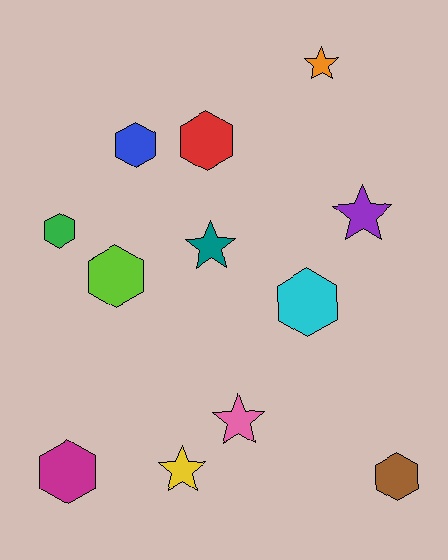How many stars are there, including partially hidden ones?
There are 5 stars.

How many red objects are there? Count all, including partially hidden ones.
There is 1 red object.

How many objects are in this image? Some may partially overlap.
There are 12 objects.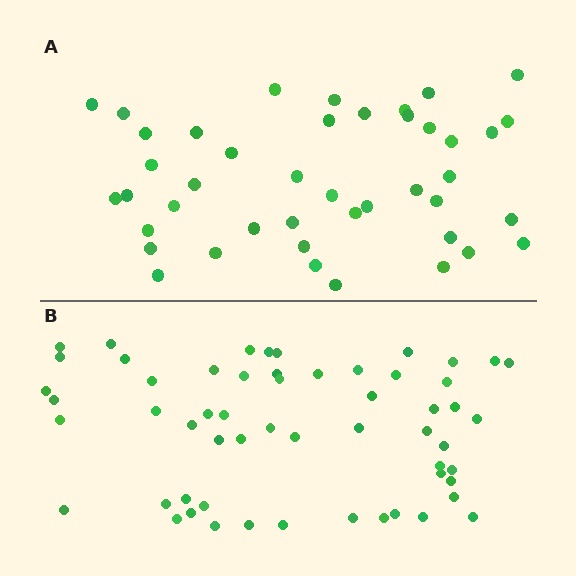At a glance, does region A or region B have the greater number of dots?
Region B (the bottom region) has more dots.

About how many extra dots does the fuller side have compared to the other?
Region B has approximately 15 more dots than region A.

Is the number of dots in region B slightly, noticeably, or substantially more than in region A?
Region B has noticeably more, but not dramatically so. The ratio is roughly 1.3 to 1.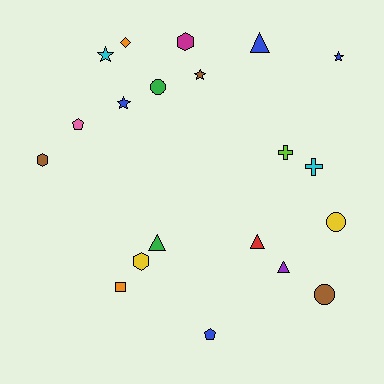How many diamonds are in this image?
There is 1 diamond.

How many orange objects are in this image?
There are 2 orange objects.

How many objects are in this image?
There are 20 objects.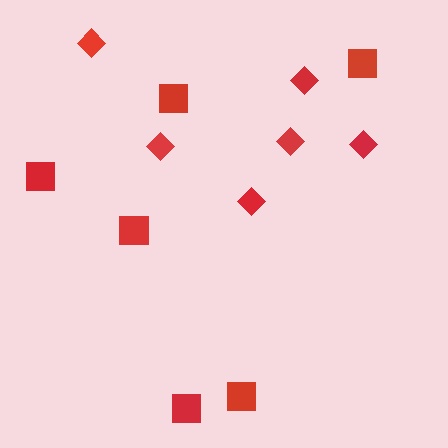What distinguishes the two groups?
There are 2 groups: one group of diamonds (6) and one group of squares (6).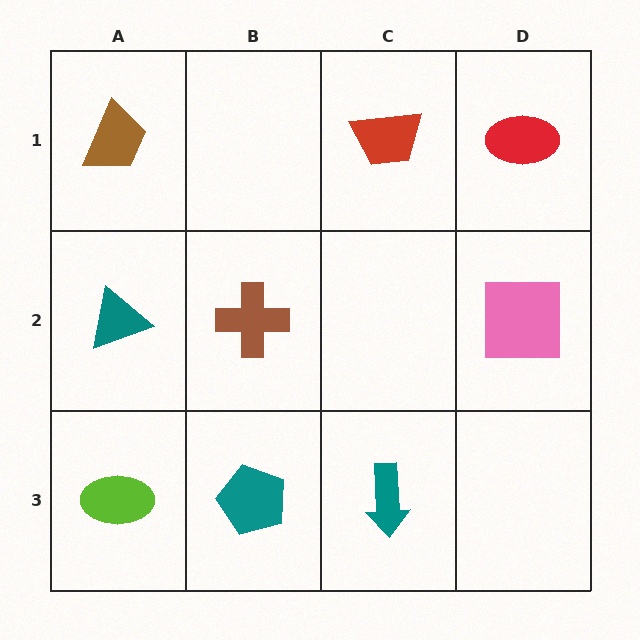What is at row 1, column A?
A brown trapezoid.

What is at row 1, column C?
A red trapezoid.